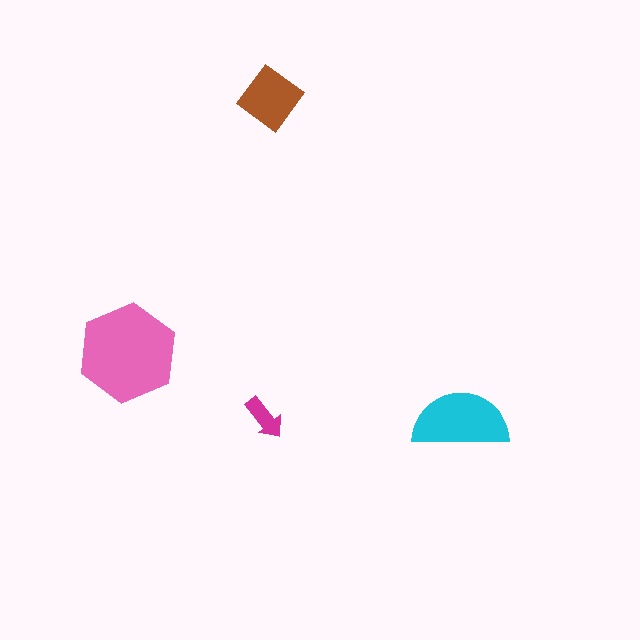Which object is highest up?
The brown diamond is topmost.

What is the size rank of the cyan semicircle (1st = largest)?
2nd.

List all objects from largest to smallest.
The pink hexagon, the cyan semicircle, the brown diamond, the magenta arrow.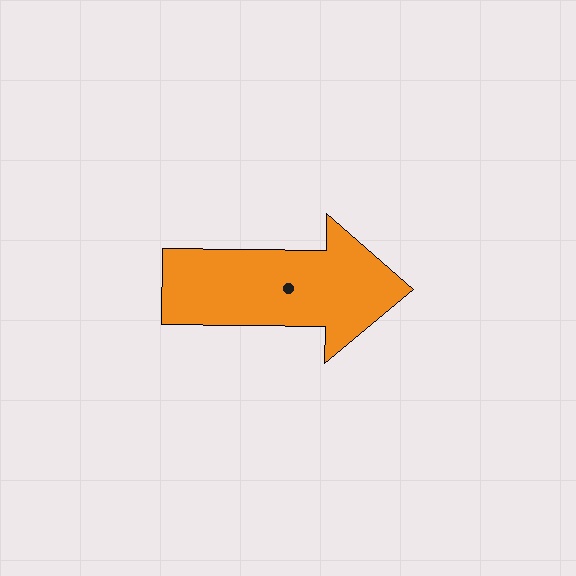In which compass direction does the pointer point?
East.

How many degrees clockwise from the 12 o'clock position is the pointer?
Approximately 91 degrees.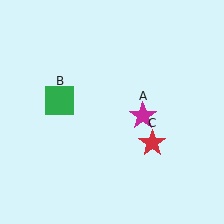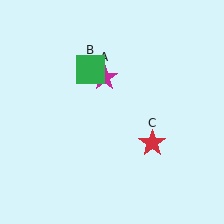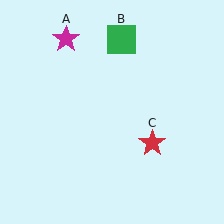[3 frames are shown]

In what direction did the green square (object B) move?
The green square (object B) moved up and to the right.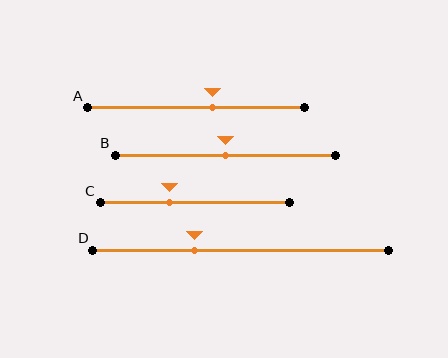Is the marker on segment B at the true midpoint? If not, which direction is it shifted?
Yes, the marker on segment B is at the true midpoint.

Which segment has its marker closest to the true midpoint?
Segment B has its marker closest to the true midpoint.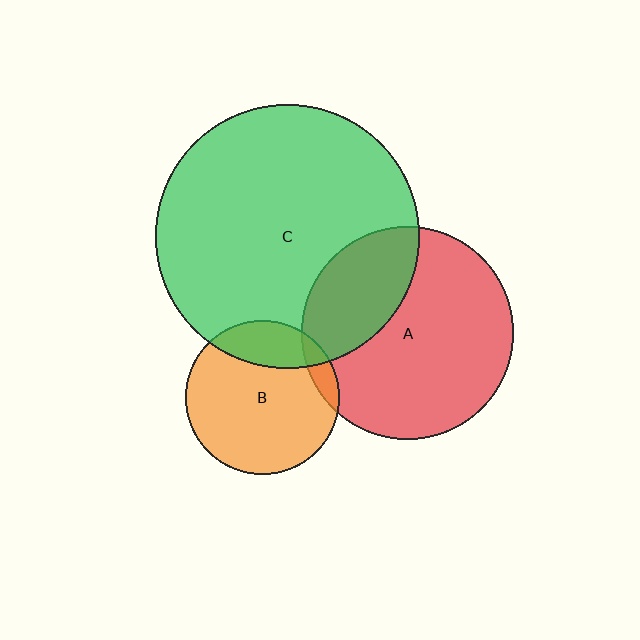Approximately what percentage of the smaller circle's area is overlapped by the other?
Approximately 20%.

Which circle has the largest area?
Circle C (green).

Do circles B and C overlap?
Yes.